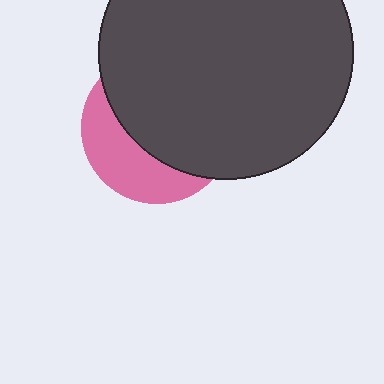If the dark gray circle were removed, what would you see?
You would see the complete pink circle.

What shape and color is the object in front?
The object in front is a dark gray circle.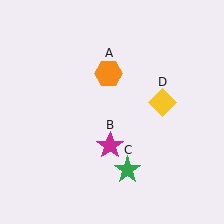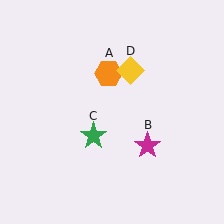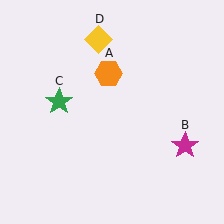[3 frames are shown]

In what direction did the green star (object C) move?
The green star (object C) moved up and to the left.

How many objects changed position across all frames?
3 objects changed position: magenta star (object B), green star (object C), yellow diamond (object D).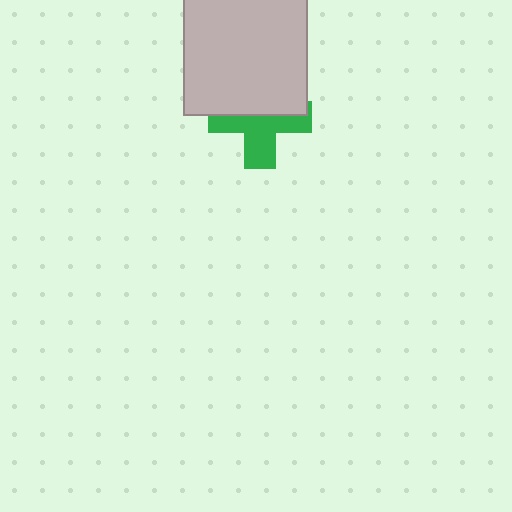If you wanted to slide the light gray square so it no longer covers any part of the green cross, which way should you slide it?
Slide it up — that is the most direct way to separate the two shapes.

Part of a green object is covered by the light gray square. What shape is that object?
It is a cross.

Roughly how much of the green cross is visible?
About half of it is visible (roughly 55%).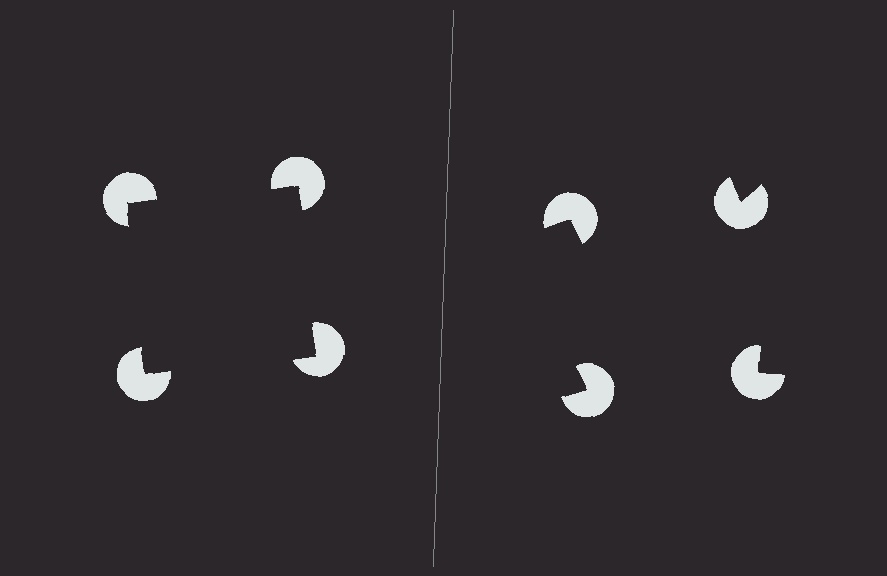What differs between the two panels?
The pac-man discs are positioned identically on both sides; only the wedge orientations differ. On the left they align to a square; on the right they are misaligned.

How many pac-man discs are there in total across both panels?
8 — 4 on each side.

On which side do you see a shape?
An illusory square appears on the left side. On the right side the wedge cuts are rotated, so no coherent shape forms.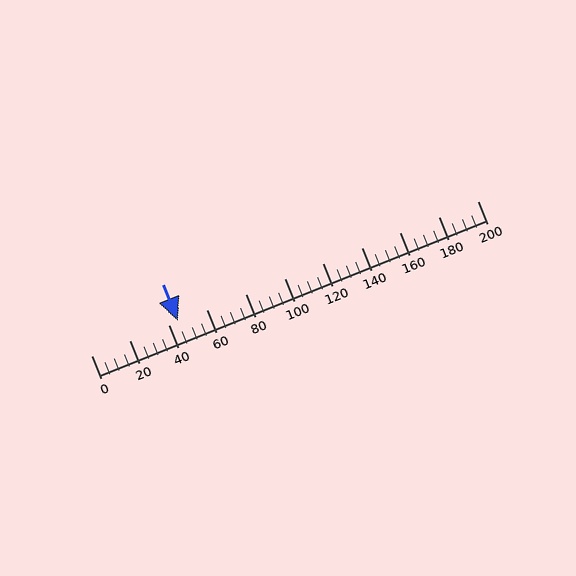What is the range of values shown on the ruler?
The ruler shows values from 0 to 200.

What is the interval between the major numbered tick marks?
The major tick marks are spaced 20 units apart.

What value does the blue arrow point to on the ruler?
The blue arrow points to approximately 45.